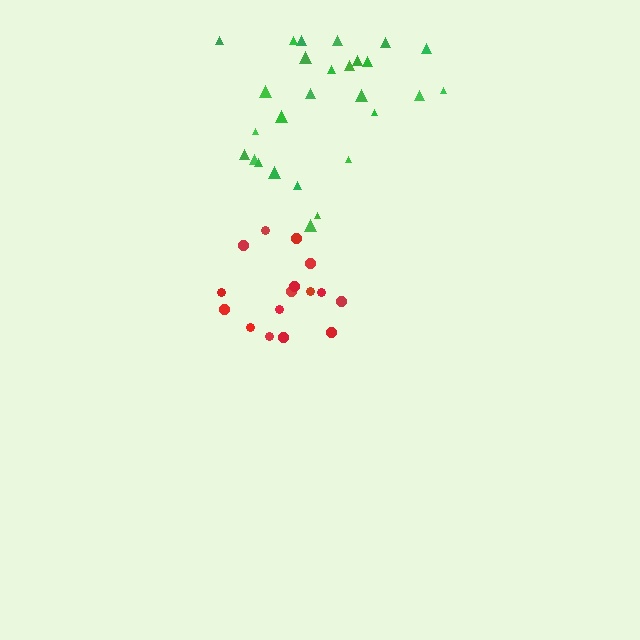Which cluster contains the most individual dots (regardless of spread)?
Green (27).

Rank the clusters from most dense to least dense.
red, green.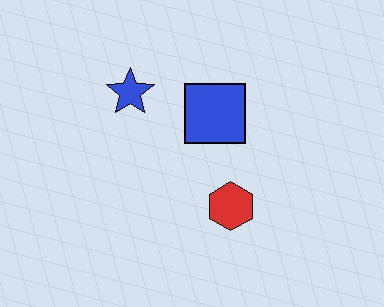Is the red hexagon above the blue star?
No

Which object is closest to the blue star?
The blue square is closest to the blue star.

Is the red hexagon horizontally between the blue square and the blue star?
No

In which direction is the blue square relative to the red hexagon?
The blue square is above the red hexagon.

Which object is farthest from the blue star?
The red hexagon is farthest from the blue star.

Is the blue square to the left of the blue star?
No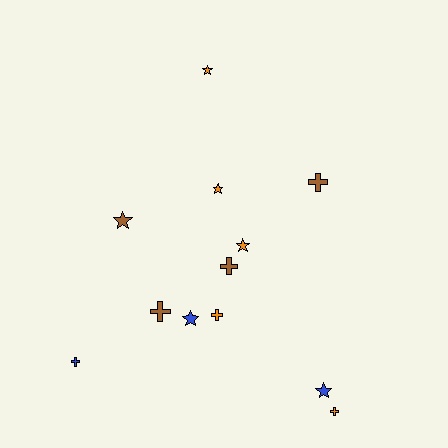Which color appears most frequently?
Orange, with 5 objects.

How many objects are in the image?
There are 12 objects.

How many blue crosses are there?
There is 1 blue cross.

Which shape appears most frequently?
Star, with 6 objects.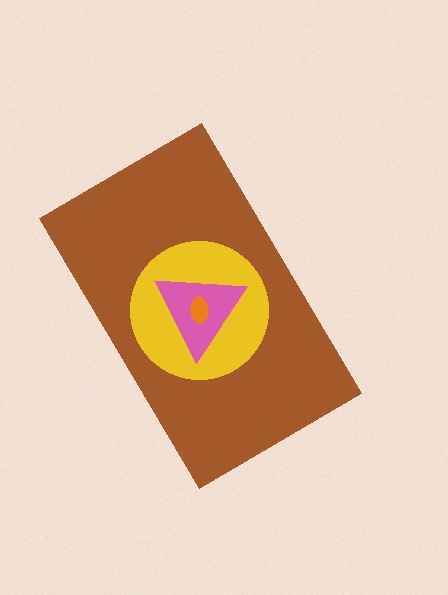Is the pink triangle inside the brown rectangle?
Yes.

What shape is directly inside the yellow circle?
The pink triangle.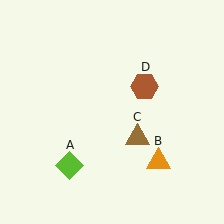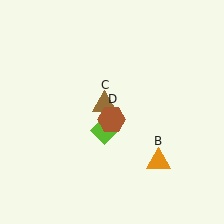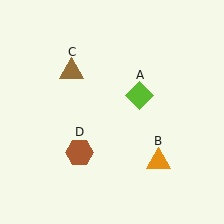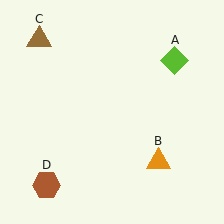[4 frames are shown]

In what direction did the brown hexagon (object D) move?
The brown hexagon (object D) moved down and to the left.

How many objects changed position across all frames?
3 objects changed position: lime diamond (object A), brown triangle (object C), brown hexagon (object D).